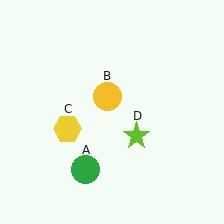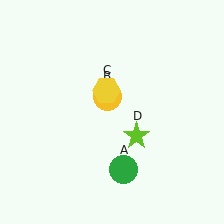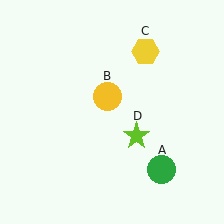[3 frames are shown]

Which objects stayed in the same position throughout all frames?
Yellow circle (object B) and lime star (object D) remained stationary.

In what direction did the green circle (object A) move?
The green circle (object A) moved right.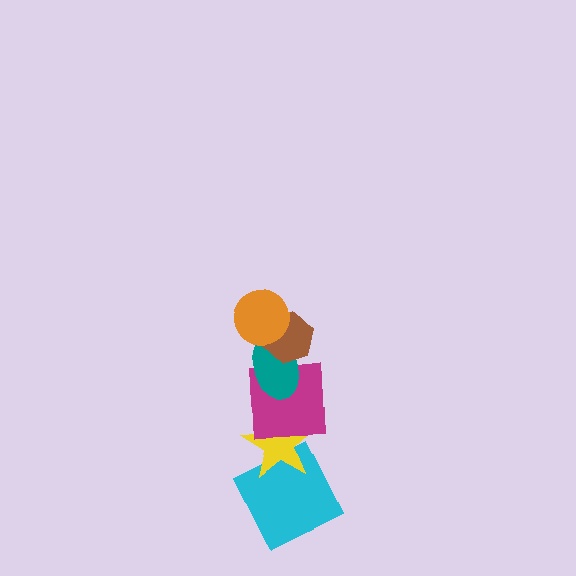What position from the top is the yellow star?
The yellow star is 5th from the top.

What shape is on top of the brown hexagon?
The orange circle is on top of the brown hexagon.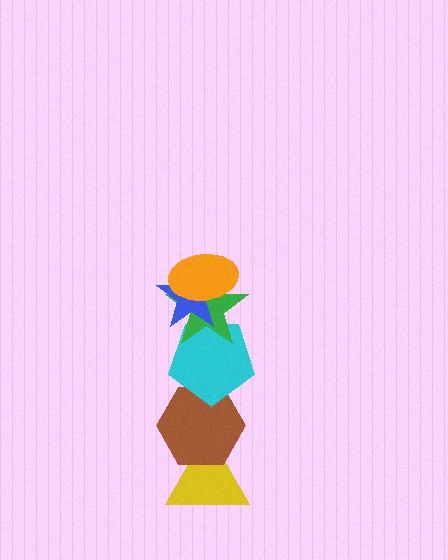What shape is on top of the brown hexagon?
The cyan pentagon is on top of the brown hexagon.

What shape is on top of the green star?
The blue star is on top of the green star.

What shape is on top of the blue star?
The orange ellipse is on top of the blue star.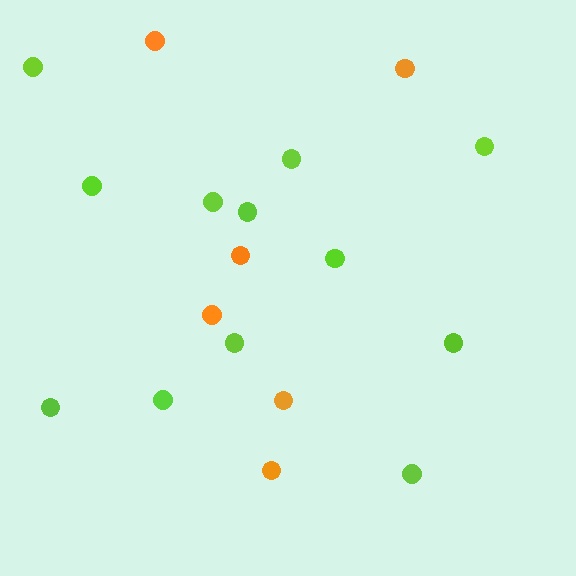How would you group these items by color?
There are 2 groups: one group of orange circles (6) and one group of lime circles (12).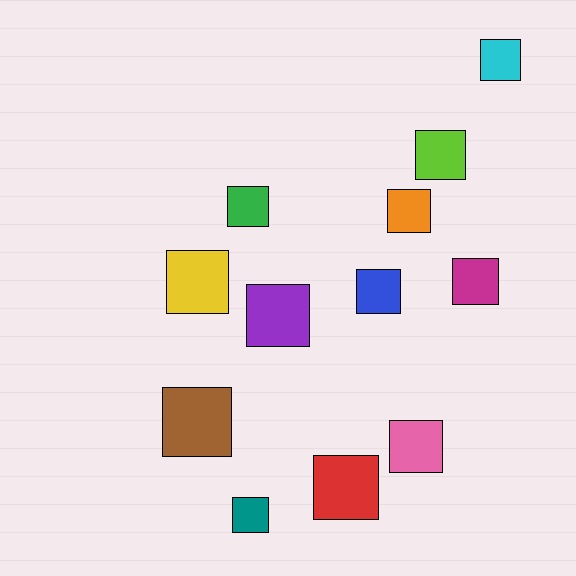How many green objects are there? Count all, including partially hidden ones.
There is 1 green object.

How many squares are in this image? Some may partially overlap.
There are 12 squares.